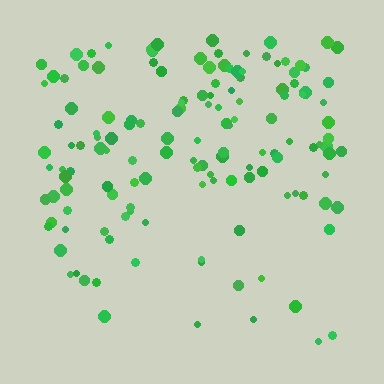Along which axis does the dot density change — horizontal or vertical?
Vertical.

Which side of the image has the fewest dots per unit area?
The bottom.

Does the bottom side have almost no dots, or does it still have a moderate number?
Still a moderate number, just noticeably fewer than the top.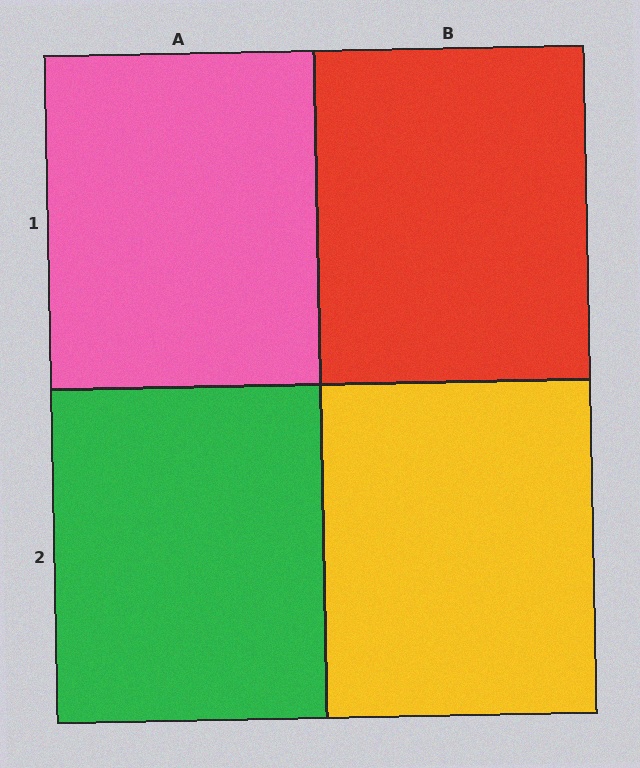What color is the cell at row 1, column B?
Red.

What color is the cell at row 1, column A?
Pink.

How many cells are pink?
1 cell is pink.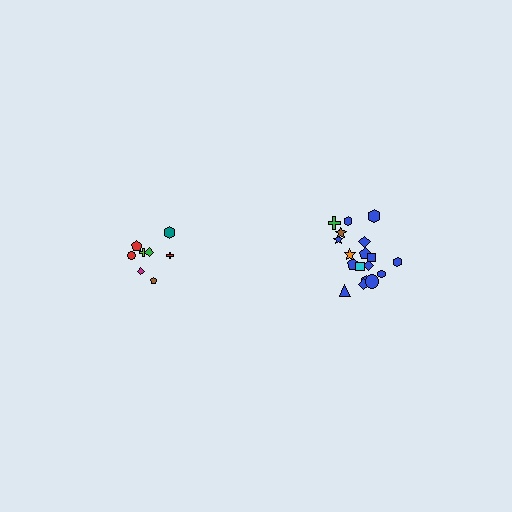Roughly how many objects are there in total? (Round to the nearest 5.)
Roughly 25 objects in total.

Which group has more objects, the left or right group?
The right group.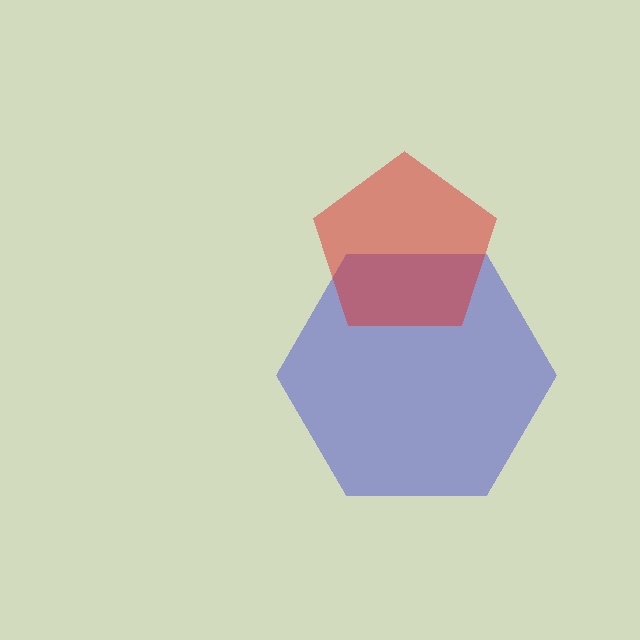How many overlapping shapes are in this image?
There are 2 overlapping shapes in the image.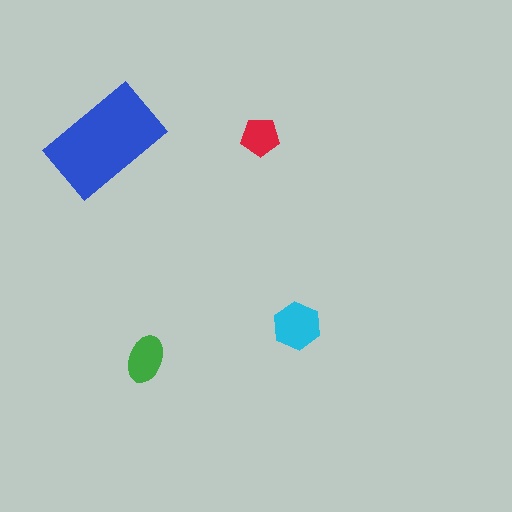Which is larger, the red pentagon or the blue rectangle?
The blue rectangle.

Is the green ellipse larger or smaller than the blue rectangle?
Smaller.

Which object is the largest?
The blue rectangle.